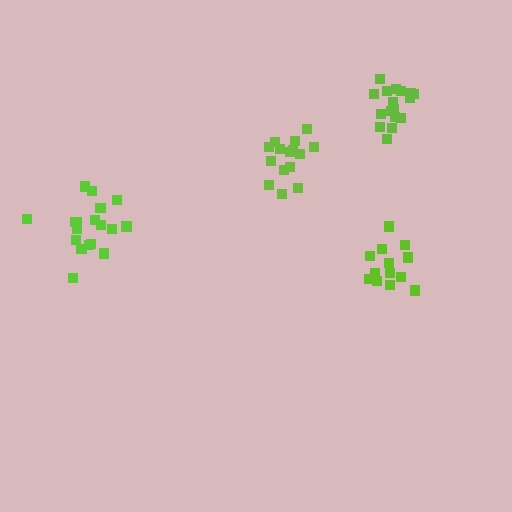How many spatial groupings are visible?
There are 4 spatial groupings.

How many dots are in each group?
Group 1: 15 dots, Group 2: 18 dots, Group 3: 13 dots, Group 4: 18 dots (64 total).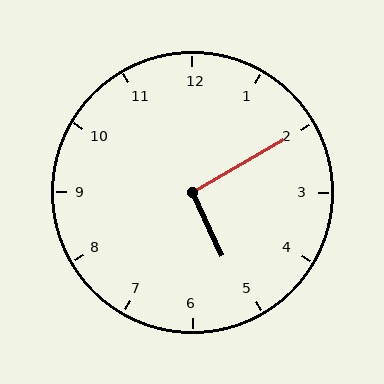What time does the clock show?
5:10.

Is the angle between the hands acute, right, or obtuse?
It is right.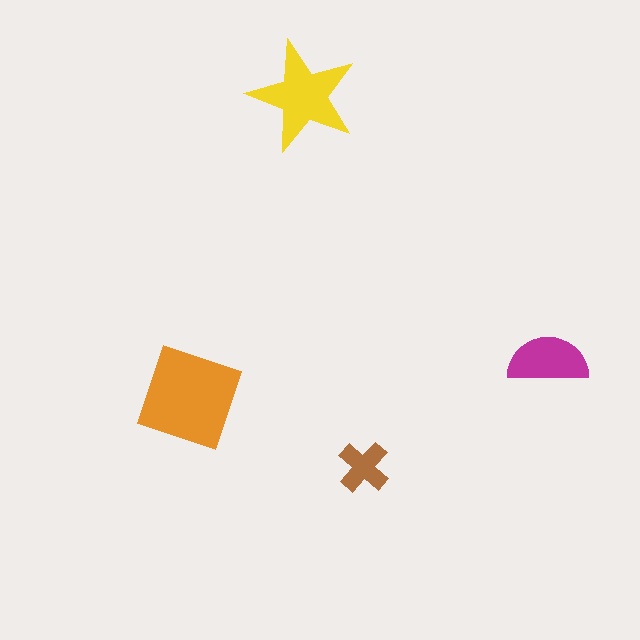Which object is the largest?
The orange square.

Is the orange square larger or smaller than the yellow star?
Larger.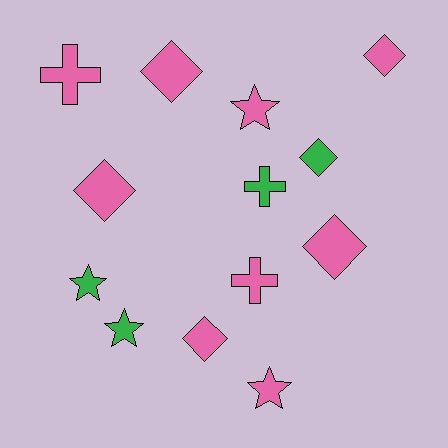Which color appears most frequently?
Pink, with 9 objects.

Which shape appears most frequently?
Diamond, with 6 objects.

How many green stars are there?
There are 2 green stars.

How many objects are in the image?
There are 13 objects.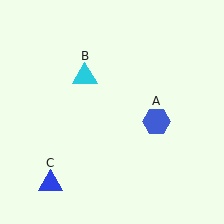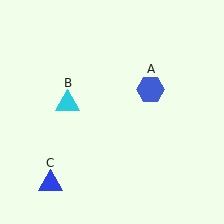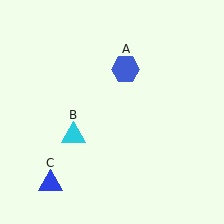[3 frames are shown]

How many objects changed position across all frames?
2 objects changed position: blue hexagon (object A), cyan triangle (object B).